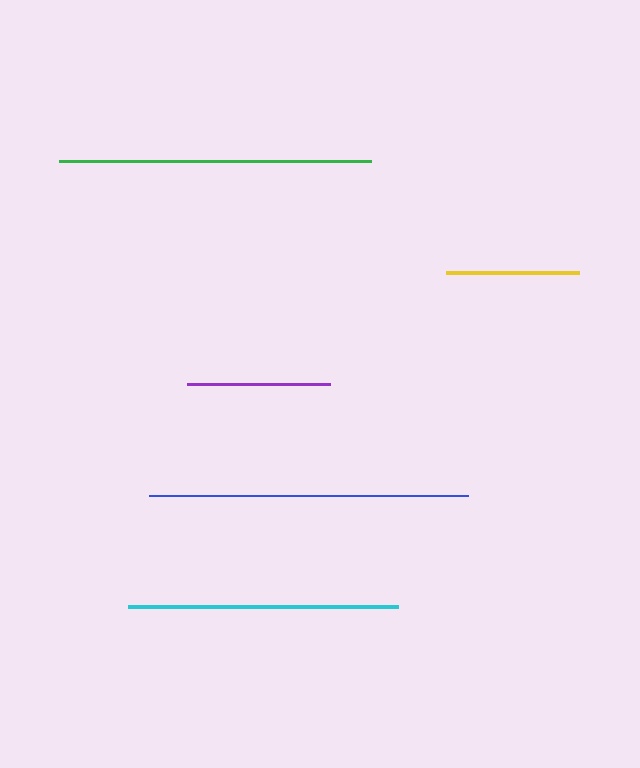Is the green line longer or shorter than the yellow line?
The green line is longer than the yellow line.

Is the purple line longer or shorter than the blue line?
The blue line is longer than the purple line.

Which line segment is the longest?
The blue line is the longest at approximately 319 pixels.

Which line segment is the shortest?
The yellow line is the shortest at approximately 133 pixels.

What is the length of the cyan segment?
The cyan segment is approximately 270 pixels long.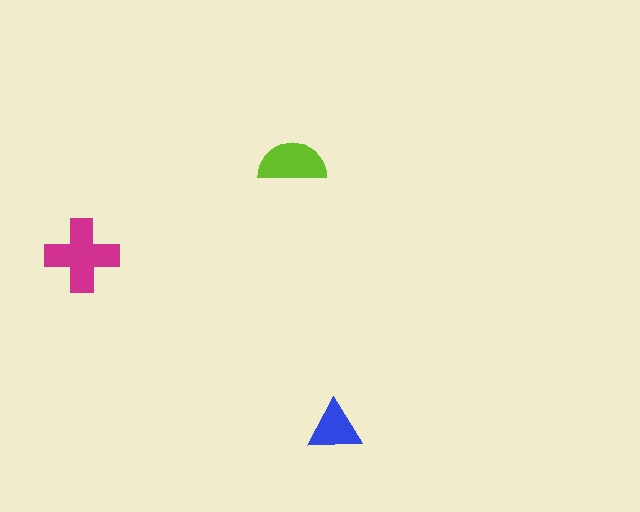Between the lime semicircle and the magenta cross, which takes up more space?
The magenta cross.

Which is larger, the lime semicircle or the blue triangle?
The lime semicircle.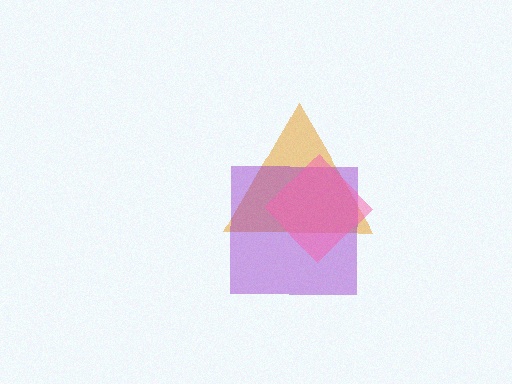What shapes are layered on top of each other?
The layered shapes are: an orange triangle, a purple square, a pink diamond.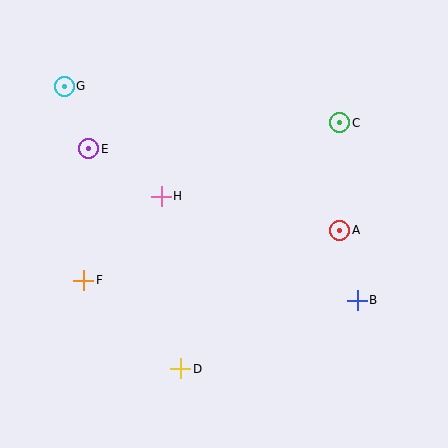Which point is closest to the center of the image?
Point H at (161, 196) is closest to the center.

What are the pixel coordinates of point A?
Point A is at (340, 230).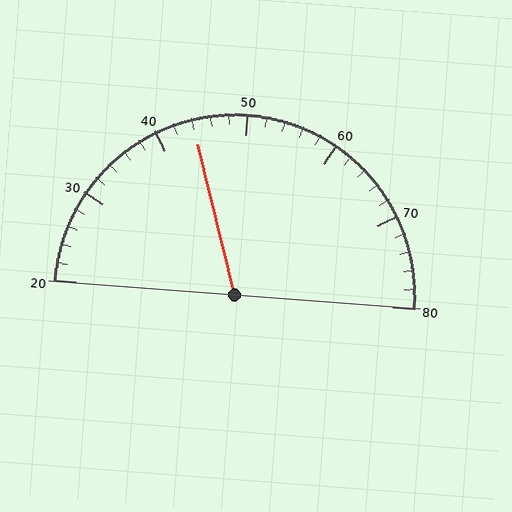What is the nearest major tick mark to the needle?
The nearest major tick mark is 40.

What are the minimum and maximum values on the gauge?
The gauge ranges from 20 to 80.